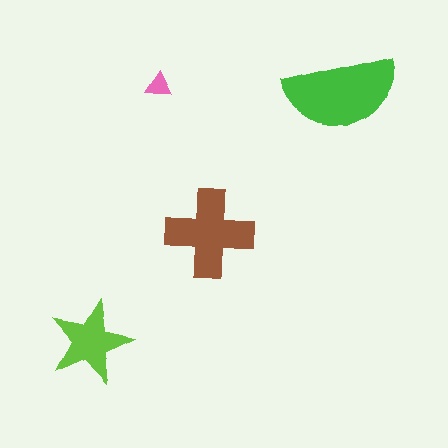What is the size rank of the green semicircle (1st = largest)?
1st.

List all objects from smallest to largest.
The pink triangle, the lime star, the brown cross, the green semicircle.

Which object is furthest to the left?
The lime star is leftmost.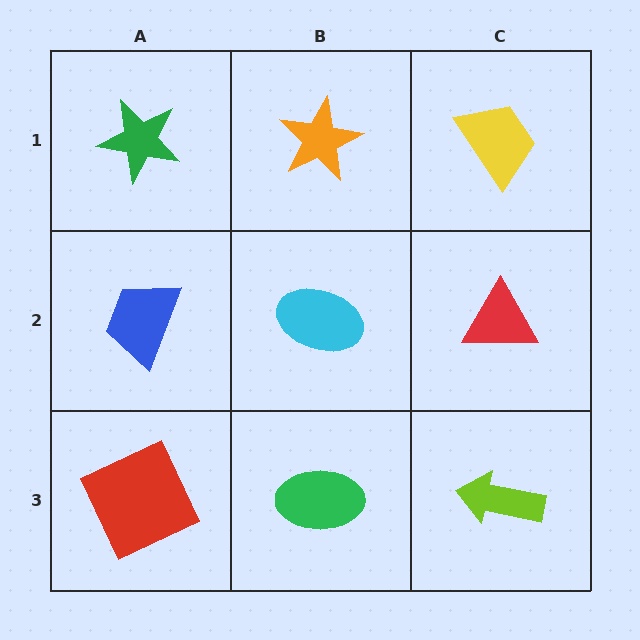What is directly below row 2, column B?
A green ellipse.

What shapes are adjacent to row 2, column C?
A yellow trapezoid (row 1, column C), a lime arrow (row 3, column C), a cyan ellipse (row 2, column B).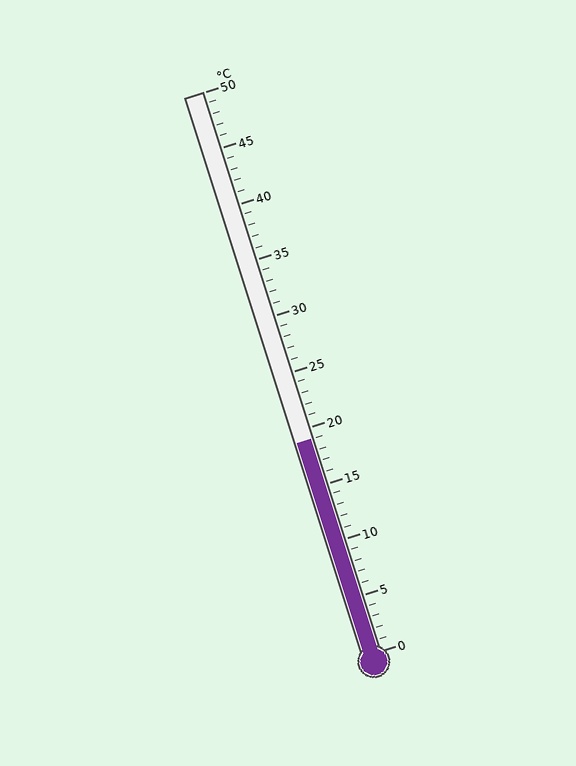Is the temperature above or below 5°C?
The temperature is above 5°C.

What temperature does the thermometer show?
The thermometer shows approximately 19°C.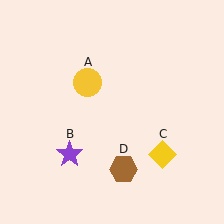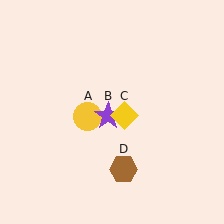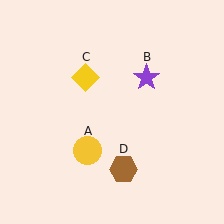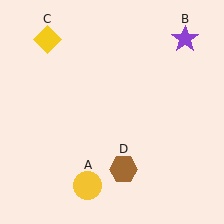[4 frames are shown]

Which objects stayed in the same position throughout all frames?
Brown hexagon (object D) remained stationary.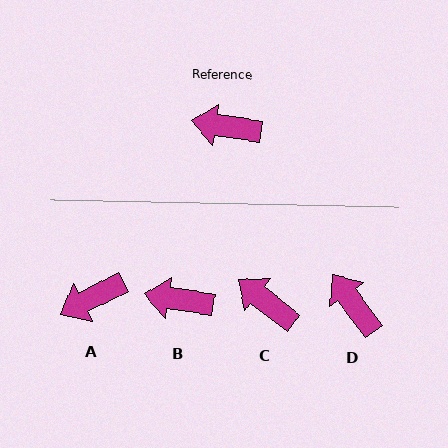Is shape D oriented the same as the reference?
No, it is off by about 45 degrees.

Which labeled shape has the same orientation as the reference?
B.